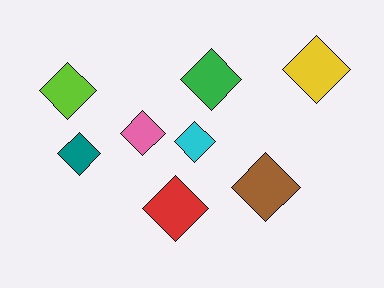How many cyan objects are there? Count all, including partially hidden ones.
There is 1 cyan object.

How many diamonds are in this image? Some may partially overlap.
There are 8 diamonds.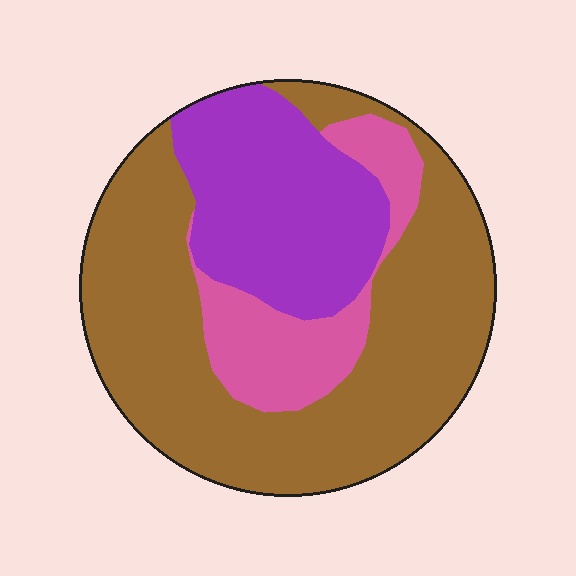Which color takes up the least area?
Pink, at roughly 15%.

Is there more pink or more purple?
Purple.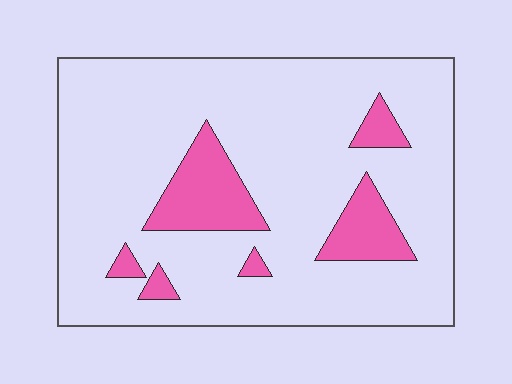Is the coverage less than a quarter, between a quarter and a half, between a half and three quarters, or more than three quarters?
Less than a quarter.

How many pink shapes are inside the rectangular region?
6.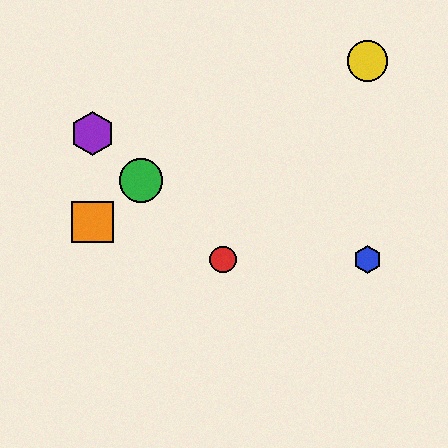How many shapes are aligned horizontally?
2 shapes (the red circle, the blue hexagon) are aligned horizontally.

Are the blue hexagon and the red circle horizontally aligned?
Yes, both are at y≈259.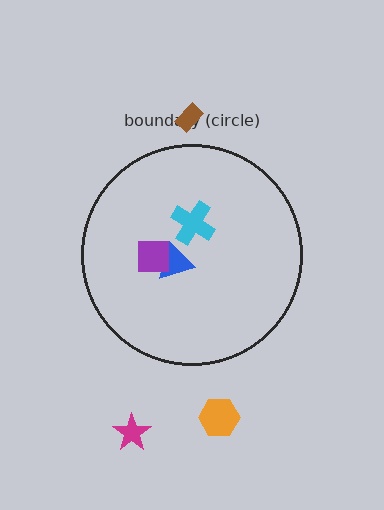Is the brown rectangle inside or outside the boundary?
Outside.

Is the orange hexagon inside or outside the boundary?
Outside.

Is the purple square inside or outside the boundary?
Inside.